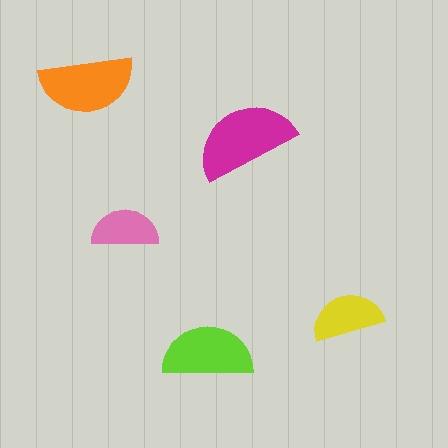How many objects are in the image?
There are 5 objects in the image.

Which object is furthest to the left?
The orange semicircle is leftmost.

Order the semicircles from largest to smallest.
the magenta one, the orange one, the lime one, the yellow one, the pink one.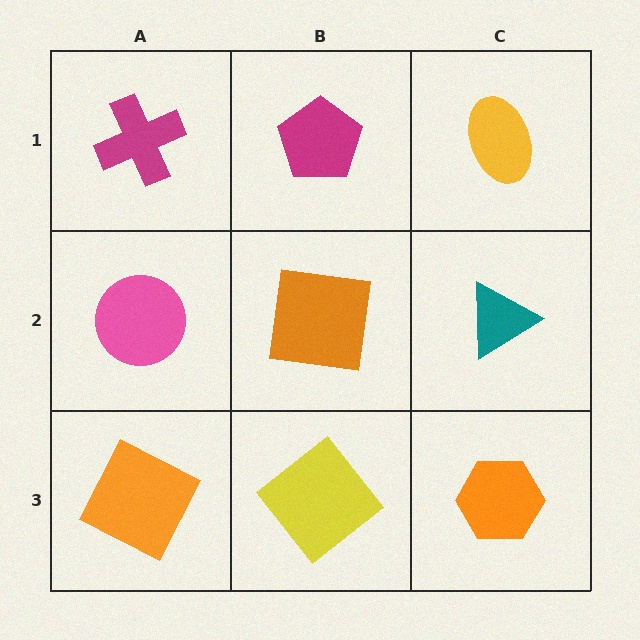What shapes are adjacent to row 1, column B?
An orange square (row 2, column B), a magenta cross (row 1, column A), a yellow ellipse (row 1, column C).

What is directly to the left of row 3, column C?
A yellow diamond.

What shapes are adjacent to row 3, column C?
A teal triangle (row 2, column C), a yellow diamond (row 3, column B).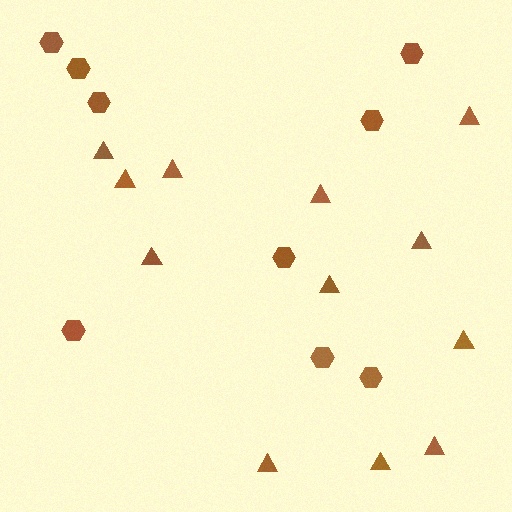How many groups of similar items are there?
There are 2 groups: one group of hexagons (9) and one group of triangles (12).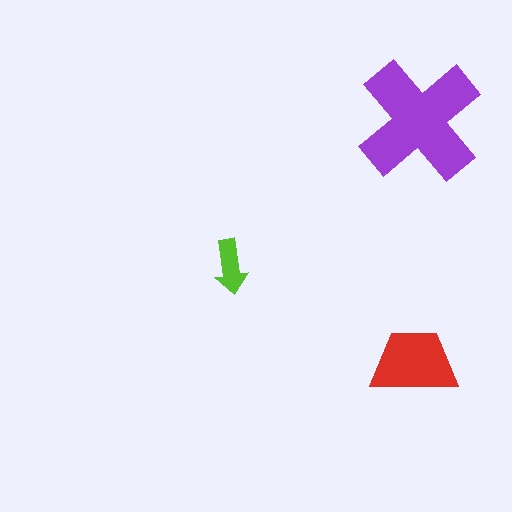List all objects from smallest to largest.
The lime arrow, the red trapezoid, the purple cross.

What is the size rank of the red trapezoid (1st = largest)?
2nd.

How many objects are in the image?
There are 3 objects in the image.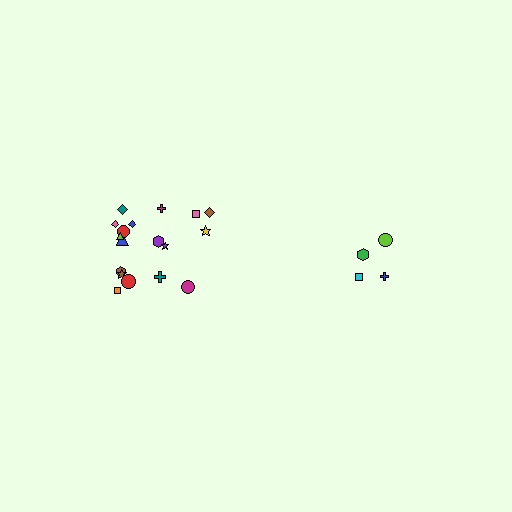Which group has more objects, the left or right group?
The left group.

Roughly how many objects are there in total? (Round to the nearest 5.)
Roughly 20 objects in total.